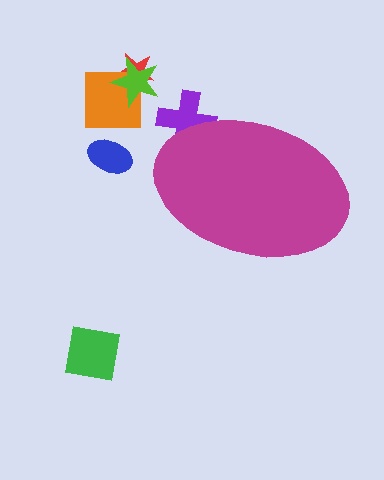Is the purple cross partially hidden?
Yes, the purple cross is partially hidden behind the magenta ellipse.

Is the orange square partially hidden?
No, the orange square is fully visible.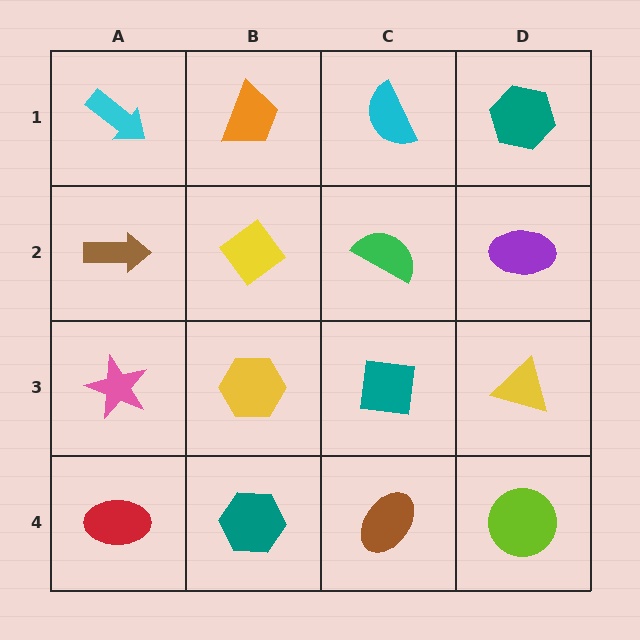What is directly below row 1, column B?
A yellow diamond.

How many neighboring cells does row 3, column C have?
4.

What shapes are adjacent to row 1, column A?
A brown arrow (row 2, column A), an orange trapezoid (row 1, column B).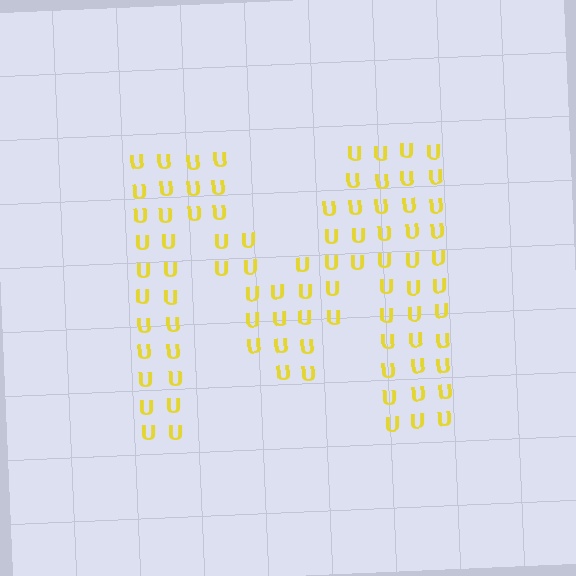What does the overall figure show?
The overall figure shows the letter M.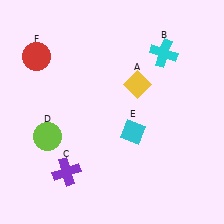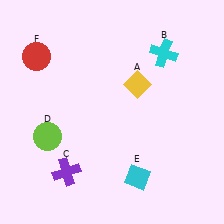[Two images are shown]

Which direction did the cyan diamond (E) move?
The cyan diamond (E) moved down.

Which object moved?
The cyan diamond (E) moved down.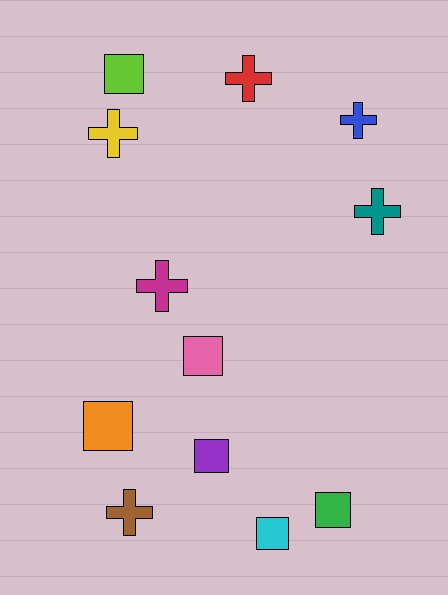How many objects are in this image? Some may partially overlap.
There are 12 objects.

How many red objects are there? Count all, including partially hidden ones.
There is 1 red object.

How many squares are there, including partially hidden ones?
There are 6 squares.